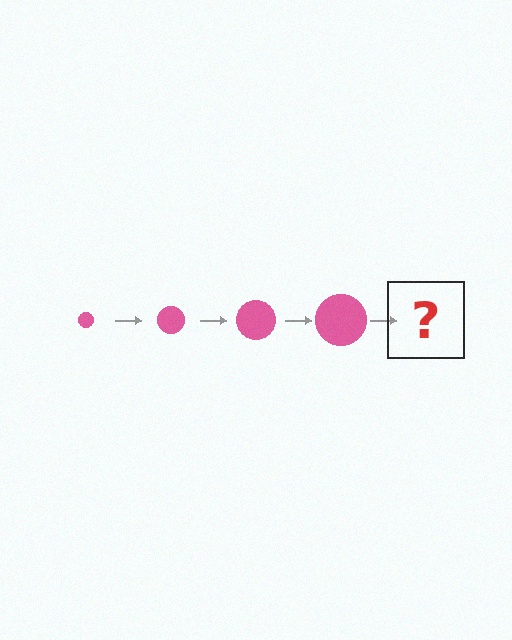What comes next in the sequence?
The next element should be a pink circle, larger than the previous one.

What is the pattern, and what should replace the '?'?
The pattern is that the circle gets progressively larger each step. The '?' should be a pink circle, larger than the previous one.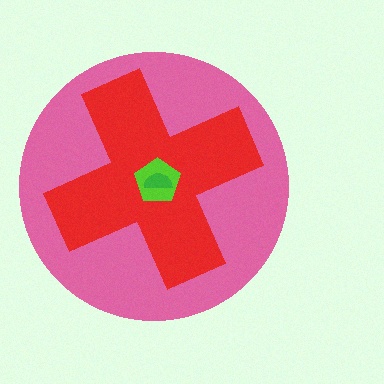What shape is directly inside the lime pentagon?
The green semicircle.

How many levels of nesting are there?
4.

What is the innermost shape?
The green semicircle.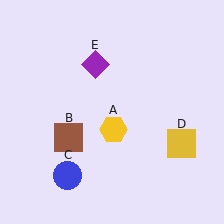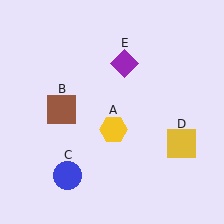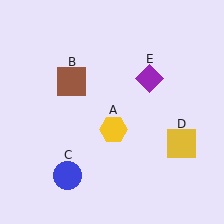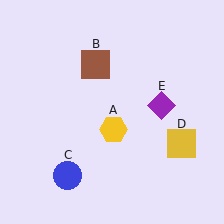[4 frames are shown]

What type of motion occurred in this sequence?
The brown square (object B), purple diamond (object E) rotated clockwise around the center of the scene.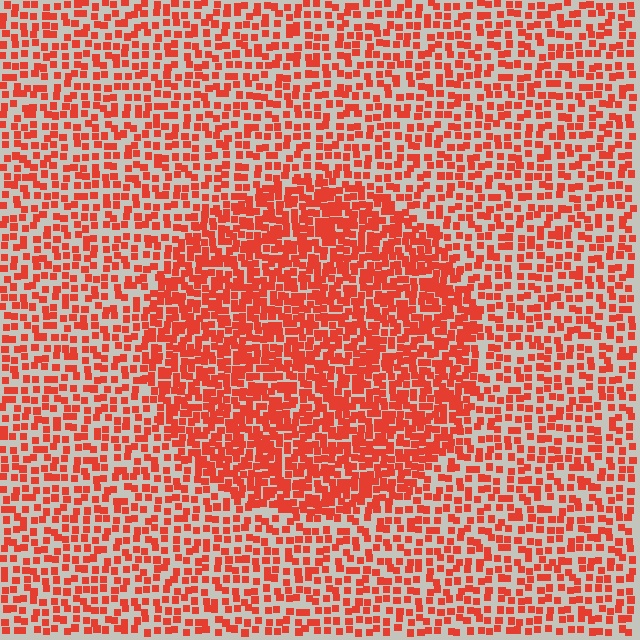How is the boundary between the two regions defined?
The boundary is defined by a change in element density (approximately 1.8x ratio). All elements are the same color, size, and shape.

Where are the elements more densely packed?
The elements are more densely packed inside the circle boundary.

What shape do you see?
I see a circle.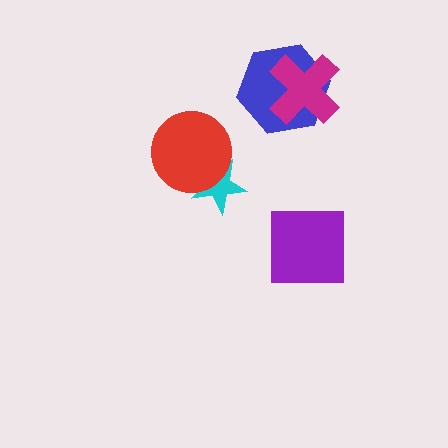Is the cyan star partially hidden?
Yes, it is partially covered by another shape.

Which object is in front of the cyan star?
The red circle is in front of the cyan star.